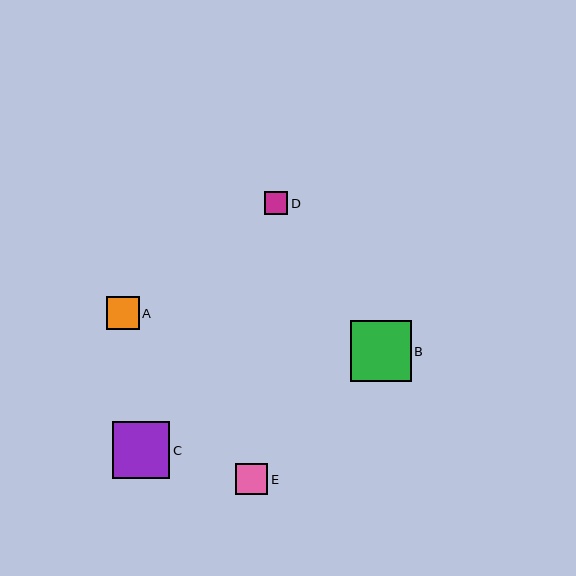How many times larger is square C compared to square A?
Square C is approximately 1.8 times the size of square A.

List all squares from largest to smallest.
From largest to smallest: B, C, A, E, D.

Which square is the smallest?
Square D is the smallest with a size of approximately 23 pixels.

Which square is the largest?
Square B is the largest with a size of approximately 61 pixels.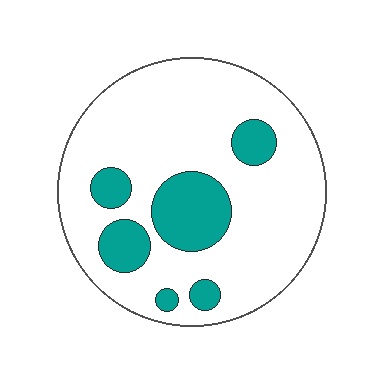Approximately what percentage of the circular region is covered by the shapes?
Approximately 20%.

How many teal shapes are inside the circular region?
6.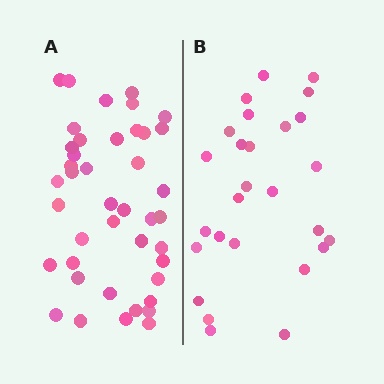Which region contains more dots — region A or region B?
Region A (the left region) has more dots.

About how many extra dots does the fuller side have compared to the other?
Region A has approximately 15 more dots than region B.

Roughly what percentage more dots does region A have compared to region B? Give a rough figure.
About 55% more.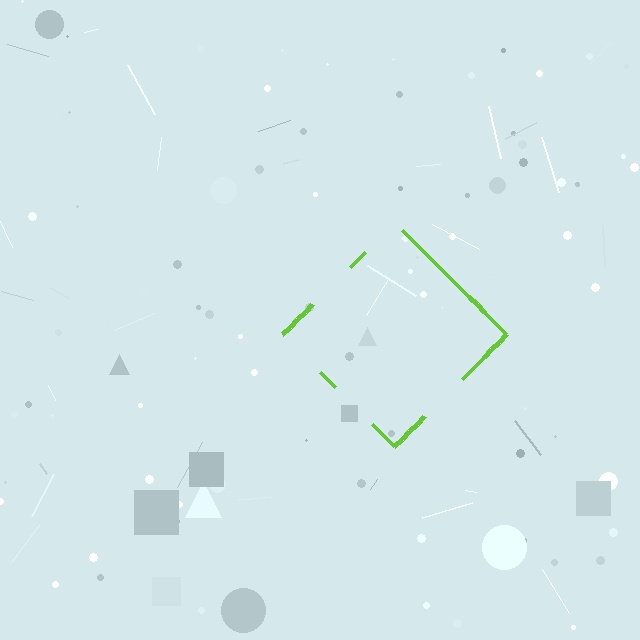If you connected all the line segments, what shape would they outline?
They would outline a diamond.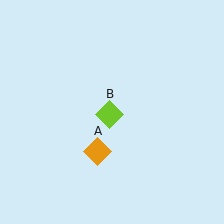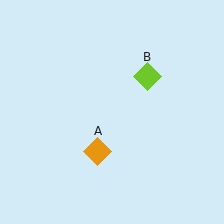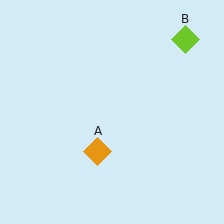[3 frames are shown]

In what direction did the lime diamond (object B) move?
The lime diamond (object B) moved up and to the right.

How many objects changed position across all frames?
1 object changed position: lime diamond (object B).